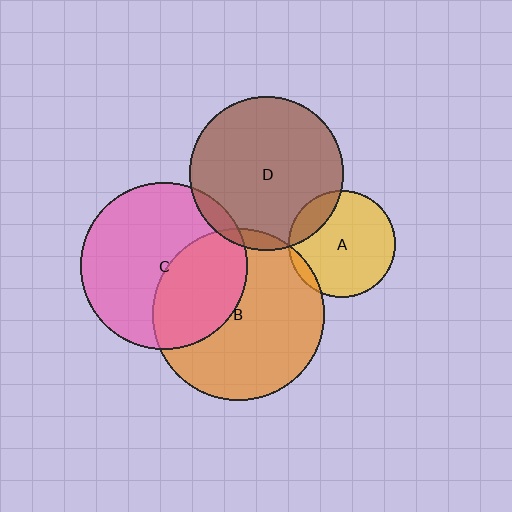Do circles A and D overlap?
Yes.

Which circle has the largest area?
Circle B (orange).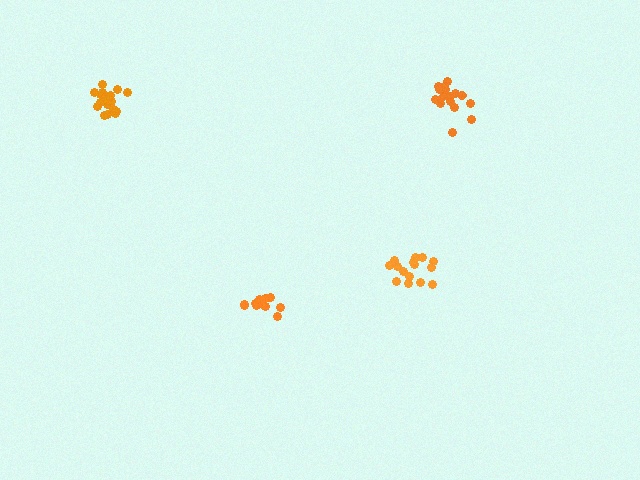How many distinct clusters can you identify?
There are 4 distinct clusters.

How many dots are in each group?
Group 1: 15 dots, Group 2: 16 dots, Group 3: 11 dots, Group 4: 17 dots (59 total).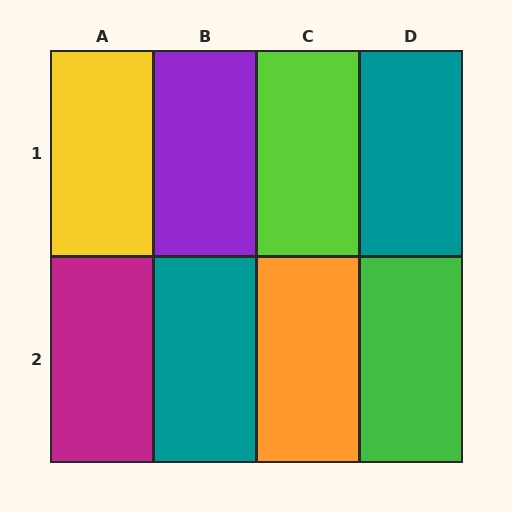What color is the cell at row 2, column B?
Teal.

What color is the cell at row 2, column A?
Magenta.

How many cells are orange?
1 cell is orange.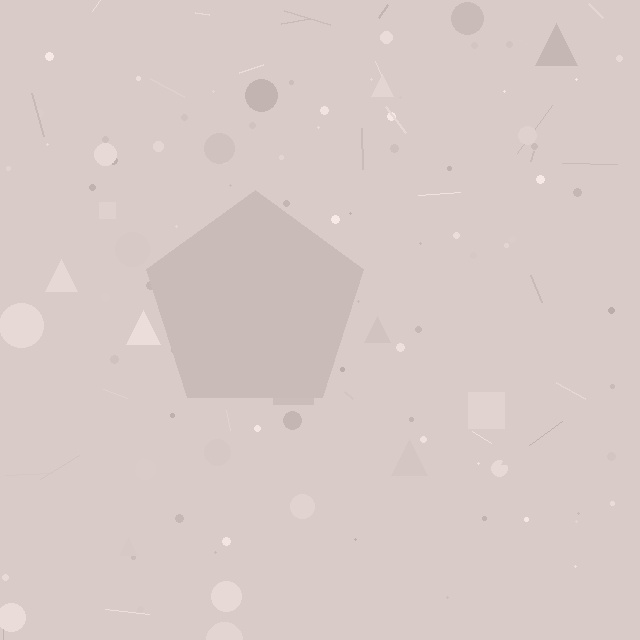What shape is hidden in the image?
A pentagon is hidden in the image.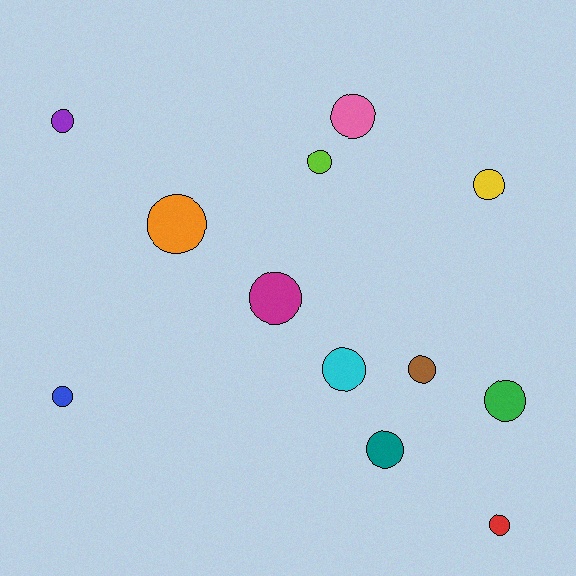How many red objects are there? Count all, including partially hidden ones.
There is 1 red object.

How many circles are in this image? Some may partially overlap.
There are 12 circles.